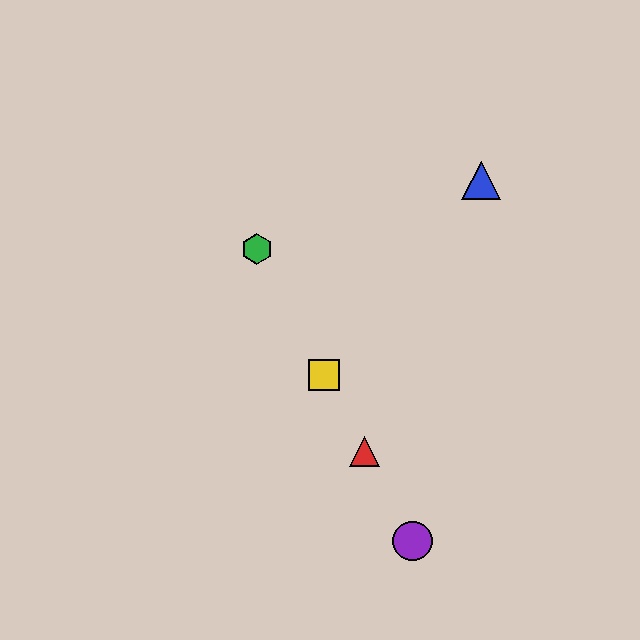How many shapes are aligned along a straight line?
4 shapes (the red triangle, the green hexagon, the yellow square, the purple circle) are aligned along a straight line.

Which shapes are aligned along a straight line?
The red triangle, the green hexagon, the yellow square, the purple circle are aligned along a straight line.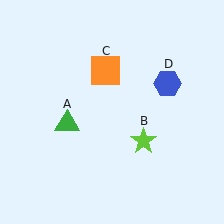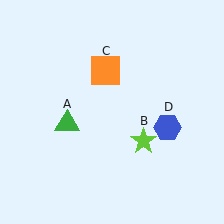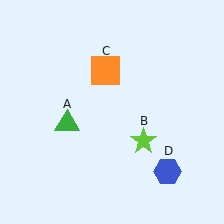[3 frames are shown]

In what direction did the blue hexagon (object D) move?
The blue hexagon (object D) moved down.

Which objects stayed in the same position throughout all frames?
Green triangle (object A) and lime star (object B) and orange square (object C) remained stationary.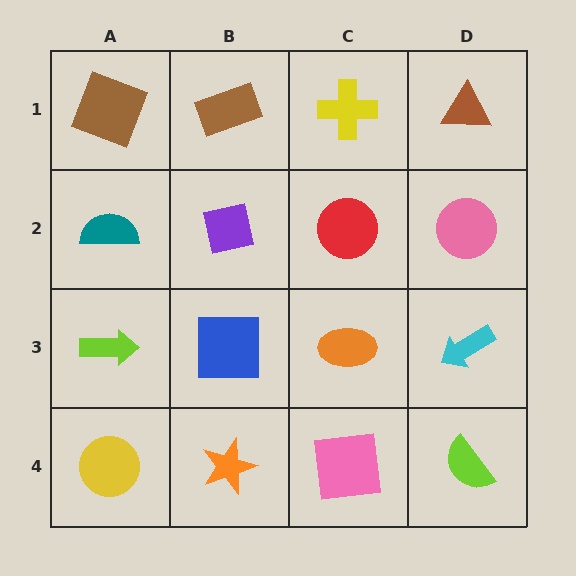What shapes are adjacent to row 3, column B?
A purple square (row 2, column B), an orange star (row 4, column B), a lime arrow (row 3, column A), an orange ellipse (row 3, column C).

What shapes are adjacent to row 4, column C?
An orange ellipse (row 3, column C), an orange star (row 4, column B), a lime semicircle (row 4, column D).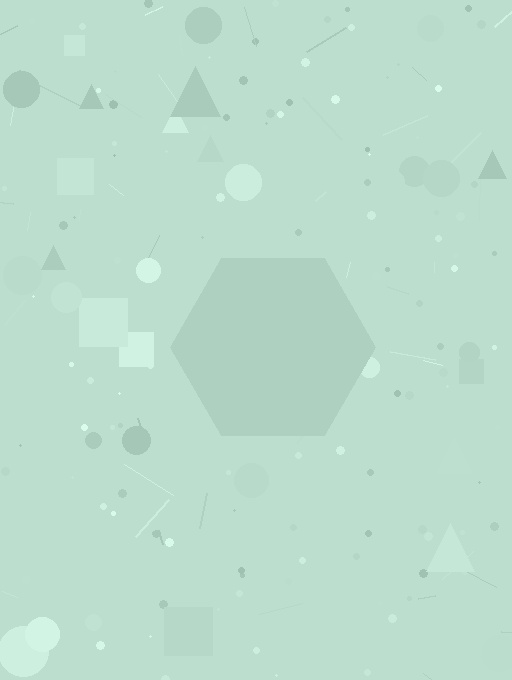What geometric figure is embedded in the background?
A hexagon is embedded in the background.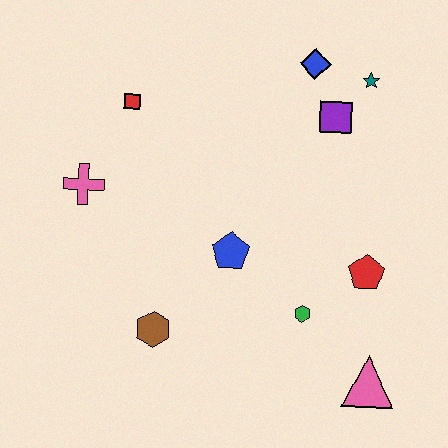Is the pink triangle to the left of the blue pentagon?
No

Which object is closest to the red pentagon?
The green hexagon is closest to the red pentagon.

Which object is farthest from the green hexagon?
The red square is farthest from the green hexagon.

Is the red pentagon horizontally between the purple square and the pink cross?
No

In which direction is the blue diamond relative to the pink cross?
The blue diamond is to the right of the pink cross.